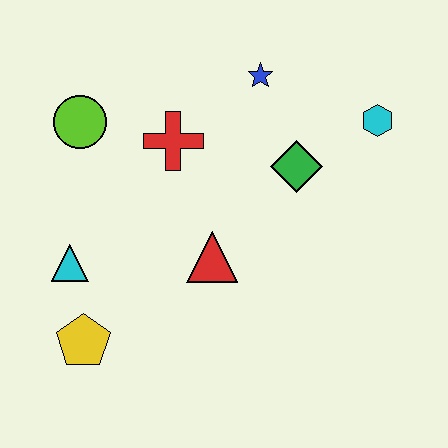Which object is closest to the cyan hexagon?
The green diamond is closest to the cyan hexagon.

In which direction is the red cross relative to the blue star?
The red cross is to the left of the blue star.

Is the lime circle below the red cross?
No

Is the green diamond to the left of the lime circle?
No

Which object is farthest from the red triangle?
The cyan hexagon is farthest from the red triangle.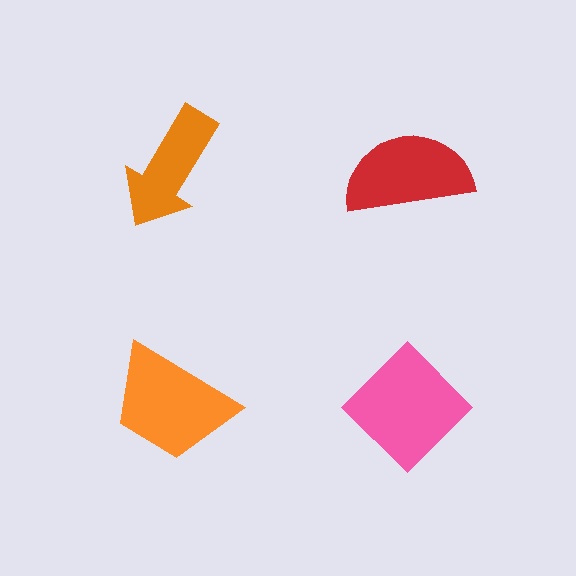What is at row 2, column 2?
A pink diamond.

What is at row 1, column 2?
A red semicircle.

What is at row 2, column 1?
An orange trapezoid.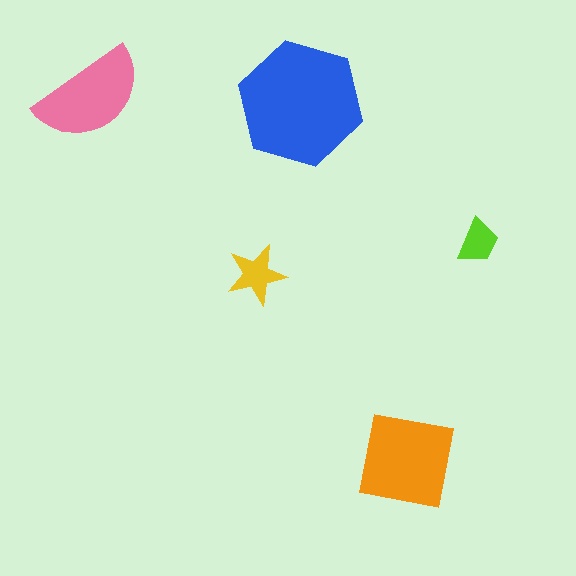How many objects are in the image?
There are 5 objects in the image.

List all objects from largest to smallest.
The blue hexagon, the orange square, the pink semicircle, the yellow star, the lime trapezoid.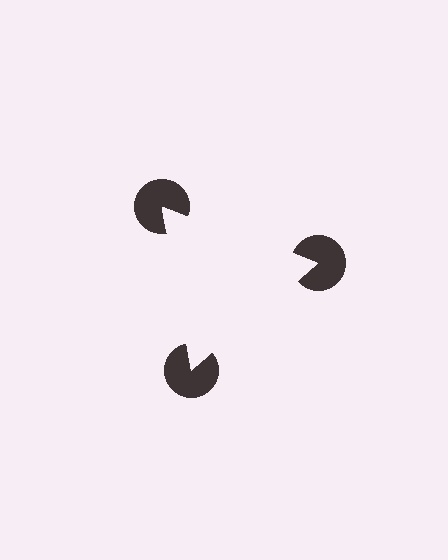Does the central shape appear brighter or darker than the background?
It typically appears slightly brighter than the background, even though no actual brightness change is drawn.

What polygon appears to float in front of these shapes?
An illusory triangle — its edges are inferred from the aligned wedge cuts in the pac-man discs, not physically drawn.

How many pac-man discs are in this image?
There are 3 — one at each vertex of the illusory triangle.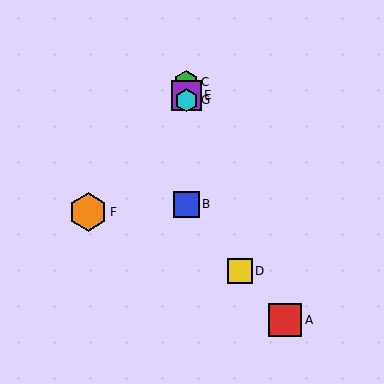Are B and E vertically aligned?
Yes, both are at x≈186.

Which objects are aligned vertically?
Objects B, C, E, G are aligned vertically.